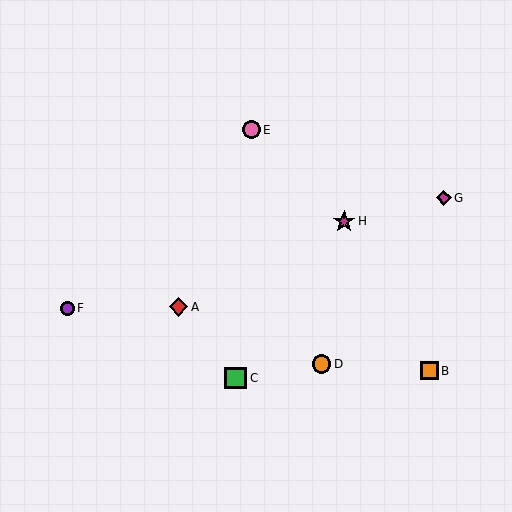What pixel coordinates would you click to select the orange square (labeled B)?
Click at (430, 371) to select the orange square B.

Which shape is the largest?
The magenta star (labeled H) is the largest.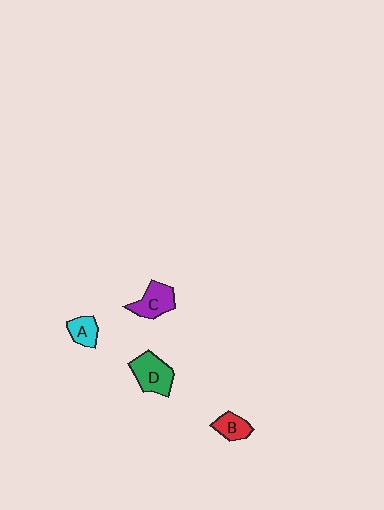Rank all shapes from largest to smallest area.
From largest to smallest: D (green), C (purple), B (red), A (cyan).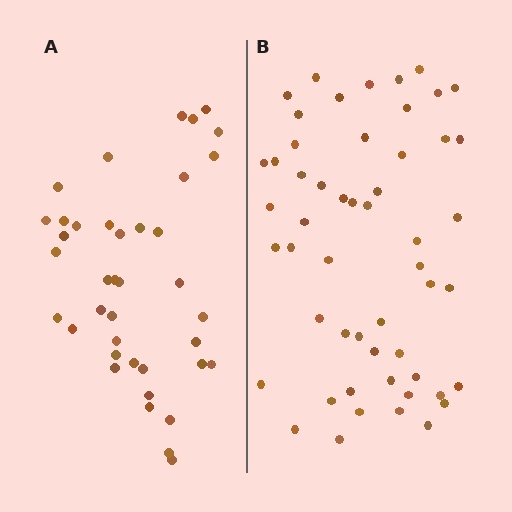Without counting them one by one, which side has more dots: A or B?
Region B (the right region) has more dots.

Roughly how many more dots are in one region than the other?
Region B has approximately 15 more dots than region A.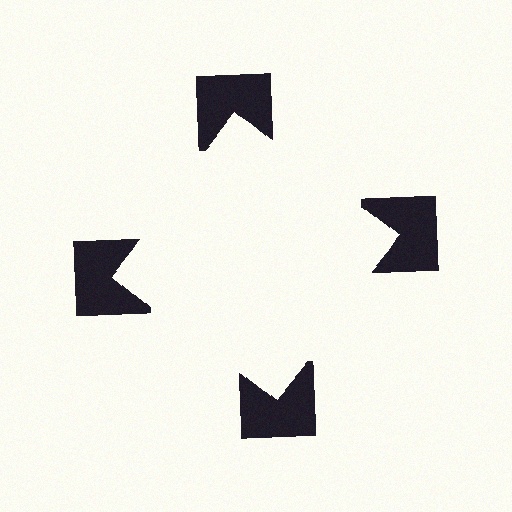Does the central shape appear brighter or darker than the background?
It typically appears slightly brighter than the background, even though no actual brightness change is drawn.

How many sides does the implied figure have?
4 sides.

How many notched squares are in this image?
There are 4 — one at each vertex of the illusory square.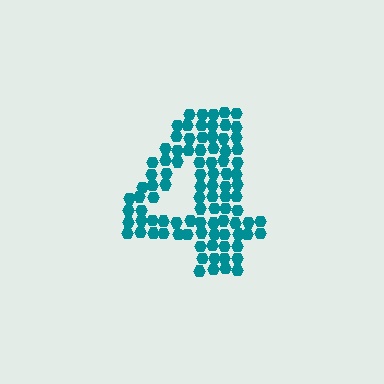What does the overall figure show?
The overall figure shows the digit 4.